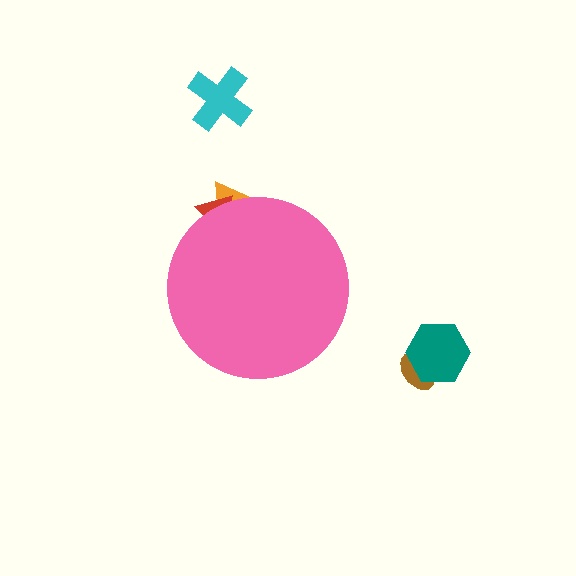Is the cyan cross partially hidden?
No, the cyan cross is fully visible.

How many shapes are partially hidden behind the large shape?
2 shapes are partially hidden.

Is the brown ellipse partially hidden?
No, the brown ellipse is fully visible.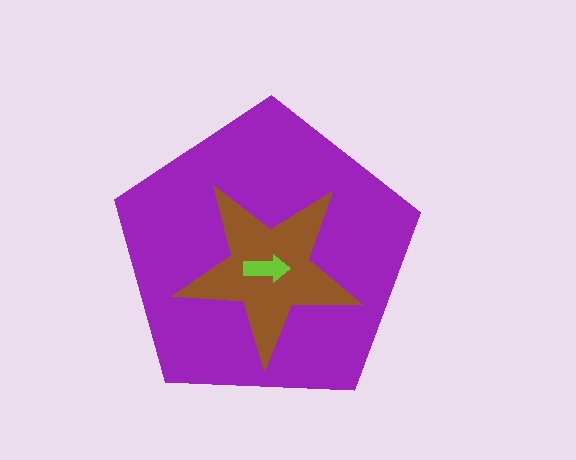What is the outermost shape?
The purple pentagon.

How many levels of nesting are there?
3.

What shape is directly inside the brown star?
The lime arrow.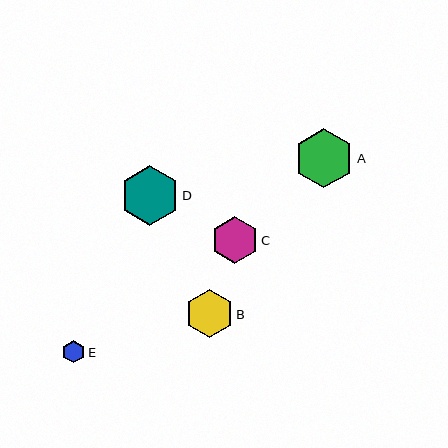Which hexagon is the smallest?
Hexagon E is the smallest with a size of approximately 22 pixels.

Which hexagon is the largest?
Hexagon A is the largest with a size of approximately 59 pixels.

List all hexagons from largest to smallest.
From largest to smallest: A, D, B, C, E.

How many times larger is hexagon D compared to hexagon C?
Hexagon D is approximately 1.3 times the size of hexagon C.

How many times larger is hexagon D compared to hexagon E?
Hexagon D is approximately 2.7 times the size of hexagon E.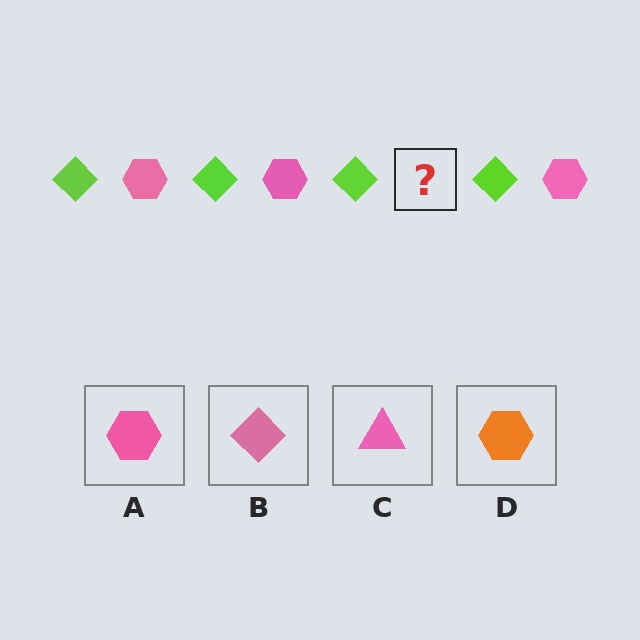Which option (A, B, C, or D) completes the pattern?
A.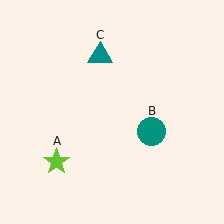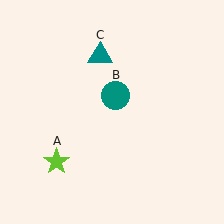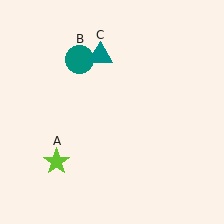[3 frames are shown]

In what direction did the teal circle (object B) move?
The teal circle (object B) moved up and to the left.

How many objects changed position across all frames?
1 object changed position: teal circle (object B).